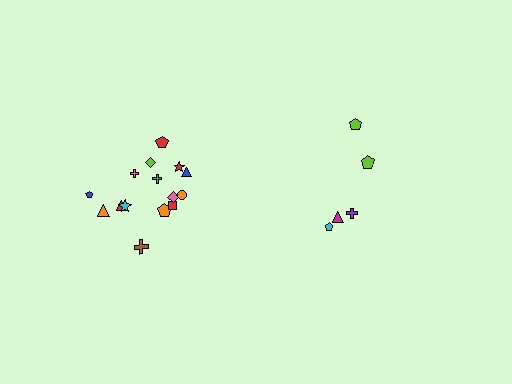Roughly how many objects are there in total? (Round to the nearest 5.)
Roughly 20 objects in total.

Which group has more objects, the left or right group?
The left group.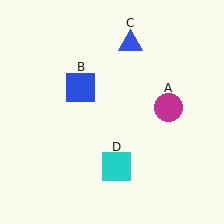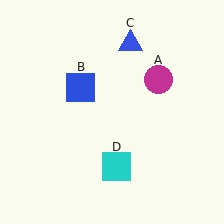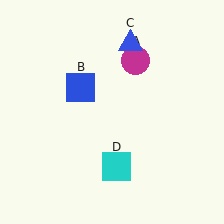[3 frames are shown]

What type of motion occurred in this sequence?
The magenta circle (object A) rotated counterclockwise around the center of the scene.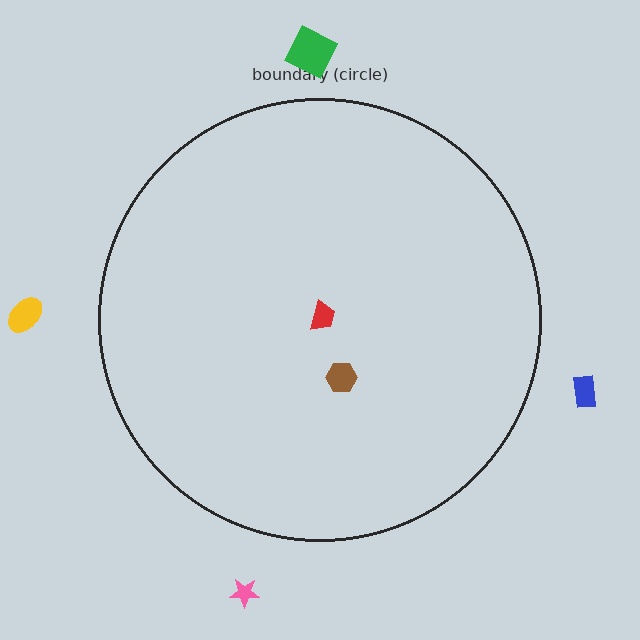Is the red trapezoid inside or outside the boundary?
Inside.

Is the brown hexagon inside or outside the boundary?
Inside.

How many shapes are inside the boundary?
2 inside, 4 outside.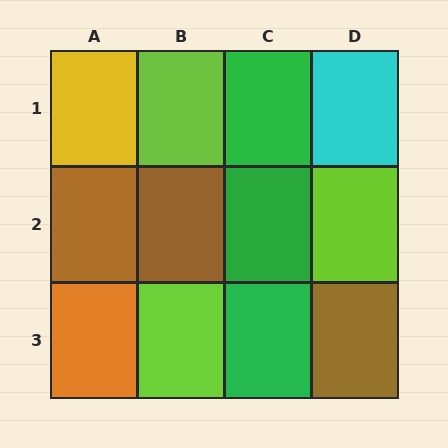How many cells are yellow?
1 cell is yellow.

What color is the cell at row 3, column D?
Brown.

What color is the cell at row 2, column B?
Brown.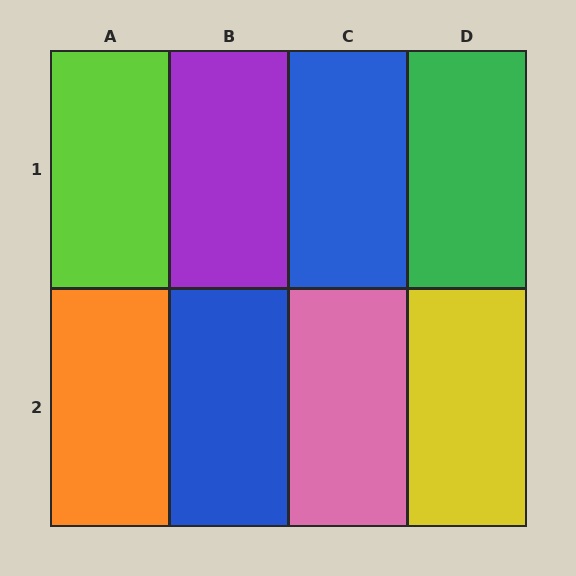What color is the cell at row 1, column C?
Blue.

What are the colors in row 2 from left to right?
Orange, blue, pink, yellow.